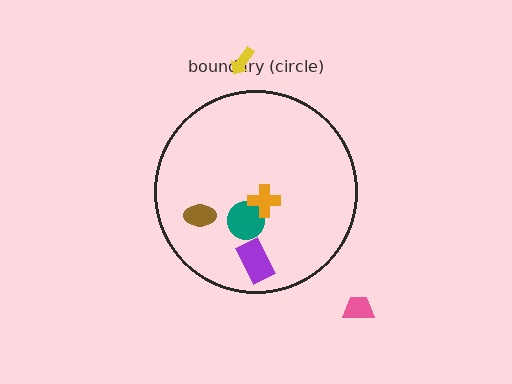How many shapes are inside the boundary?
4 inside, 2 outside.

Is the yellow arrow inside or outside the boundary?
Outside.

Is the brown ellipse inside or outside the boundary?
Inside.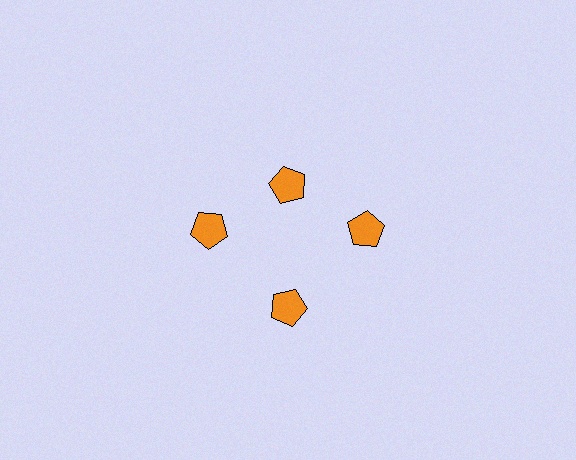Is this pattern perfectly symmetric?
No. The 4 orange pentagons are arranged in a ring, but one element near the 12 o'clock position is pulled inward toward the center, breaking the 4-fold rotational symmetry.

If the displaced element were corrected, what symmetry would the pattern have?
It would have 4-fold rotational symmetry — the pattern would map onto itself every 90 degrees.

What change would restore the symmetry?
The symmetry would be restored by moving it outward, back onto the ring so that all 4 pentagons sit at equal angles and equal distance from the center.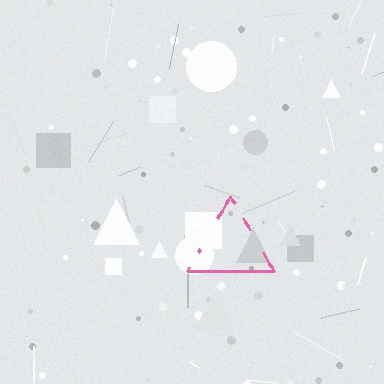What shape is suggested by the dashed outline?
The dashed outline suggests a triangle.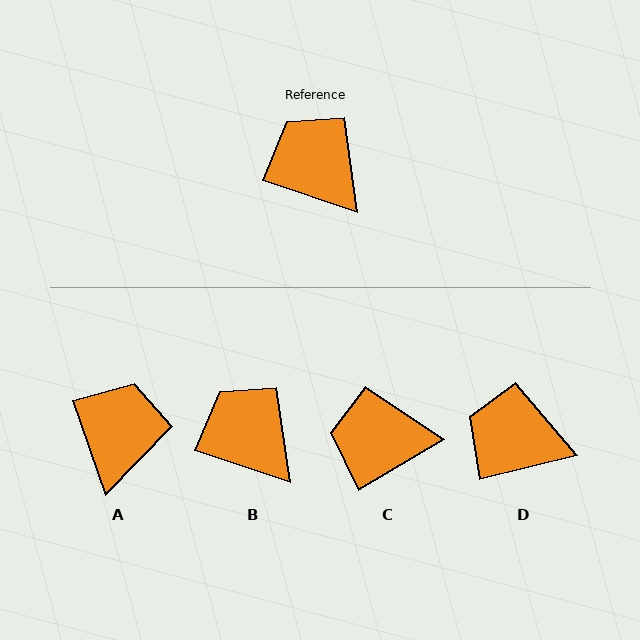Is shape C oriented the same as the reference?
No, it is off by about 48 degrees.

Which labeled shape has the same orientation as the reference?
B.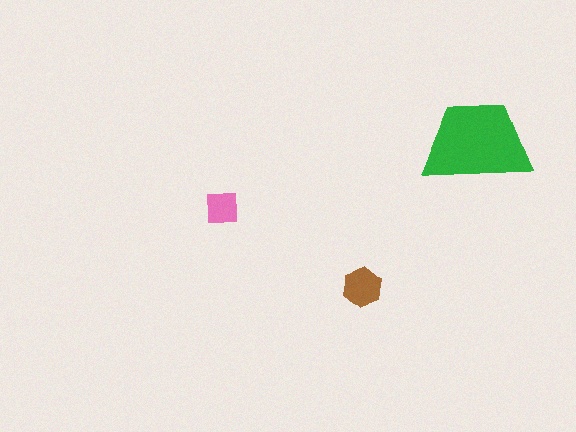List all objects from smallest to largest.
The pink square, the brown hexagon, the green trapezoid.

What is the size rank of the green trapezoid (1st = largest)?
1st.